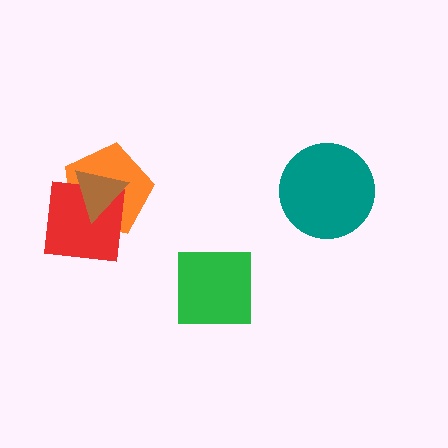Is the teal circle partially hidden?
No, no other shape covers it.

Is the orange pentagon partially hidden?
Yes, it is partially covered by another shape.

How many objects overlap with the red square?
2 objects overlap with the red square.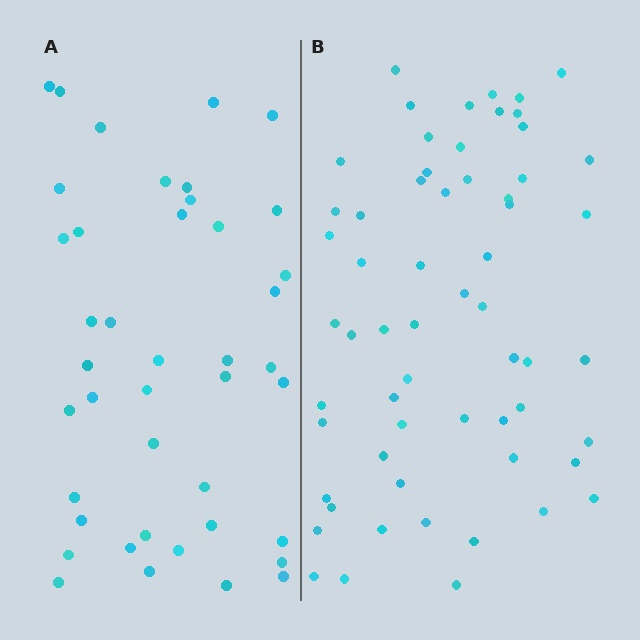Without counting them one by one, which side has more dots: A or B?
Region B (the right region) has more dots.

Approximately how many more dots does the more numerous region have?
Region B has approximately 20 more dots than region A.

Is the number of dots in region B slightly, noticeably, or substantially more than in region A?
Region B has noticeably more, but not dramatically so. The ratio is roughly 1.4 to 1.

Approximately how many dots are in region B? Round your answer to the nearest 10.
About 60 dots.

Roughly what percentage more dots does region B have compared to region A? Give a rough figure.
About 45% more.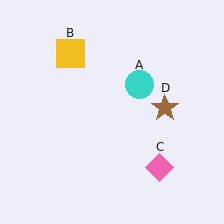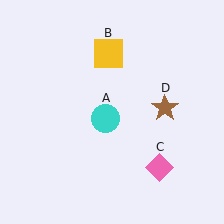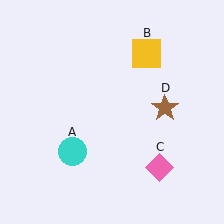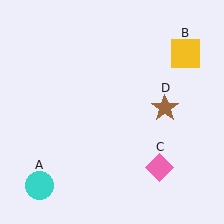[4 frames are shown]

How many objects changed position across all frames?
2 objects changed position: cyan circle (object A), yellow square (object B).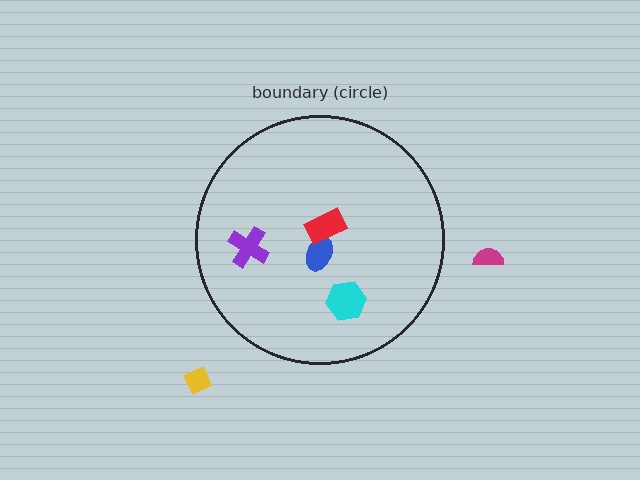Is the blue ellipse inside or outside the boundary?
Inside.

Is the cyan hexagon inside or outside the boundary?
Inside.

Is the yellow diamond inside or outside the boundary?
Outside.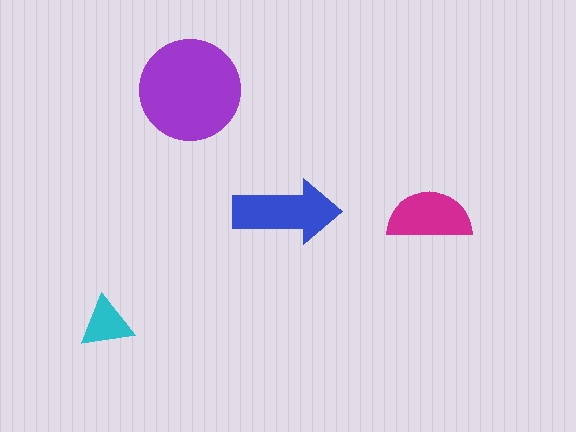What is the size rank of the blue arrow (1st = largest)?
2nd.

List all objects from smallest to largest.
The cyan triangle, the magenta semicircle, the blue arrow, the purple circle.